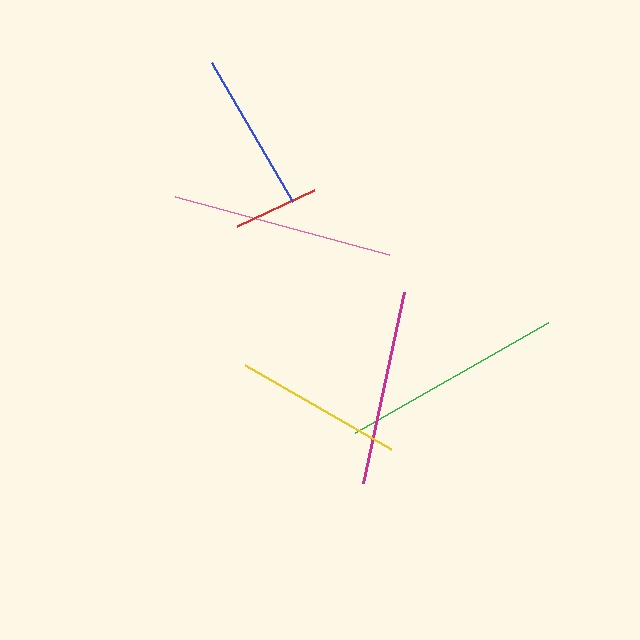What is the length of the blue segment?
The blue segment is approximately 161 pixels long.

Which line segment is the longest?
The green line is the longest at approximately 222 pixels.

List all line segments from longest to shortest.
From longest to shortest: green, pink, magenta, yellow, blue, red.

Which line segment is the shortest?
The red line is the shortest at approximately 85 pixels.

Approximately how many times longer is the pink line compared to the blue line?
The pink line is approximately 1.4 times the length of the blue line.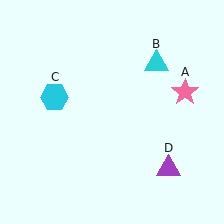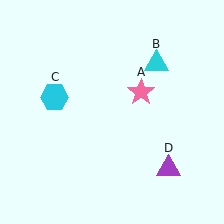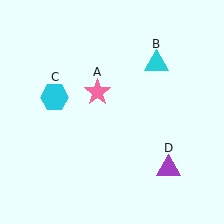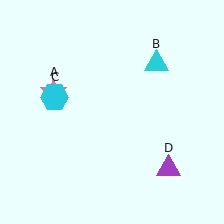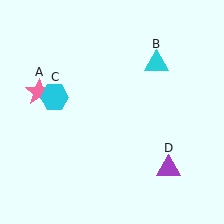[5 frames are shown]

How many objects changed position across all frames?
1 object changed position: pink star (object A).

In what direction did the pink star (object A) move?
The pink star (object A) moved left.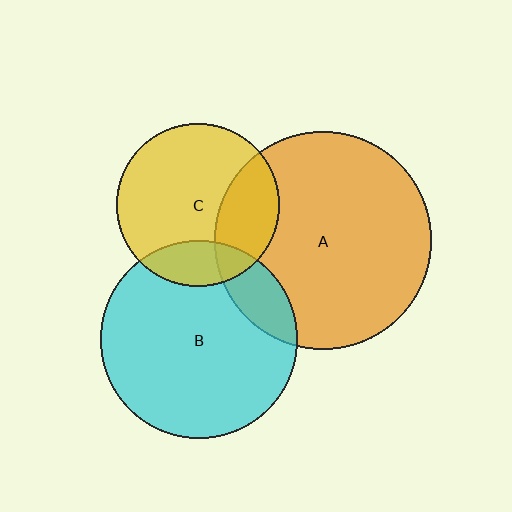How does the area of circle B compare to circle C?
Approximately 1.5 times.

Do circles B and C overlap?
Yes.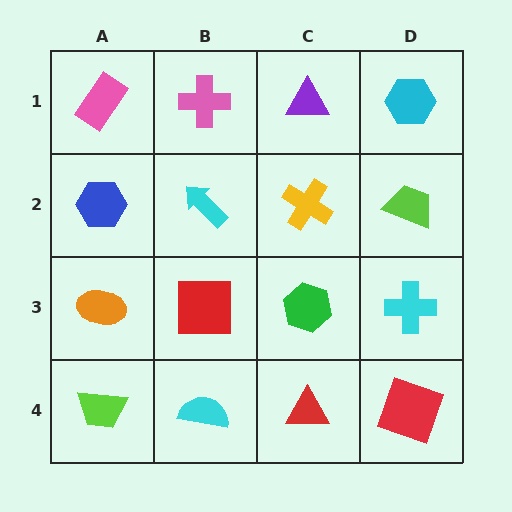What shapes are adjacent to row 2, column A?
A pink rectangle (row 1, column A), an orange ellipse (row 3, column A), a cyan arrow (row 2, column B).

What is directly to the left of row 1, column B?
A pink rectangle.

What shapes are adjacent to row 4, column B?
A red square (row 3, column B), a lime trapezoid (row 4, column A), a red triangle (row 4, column C).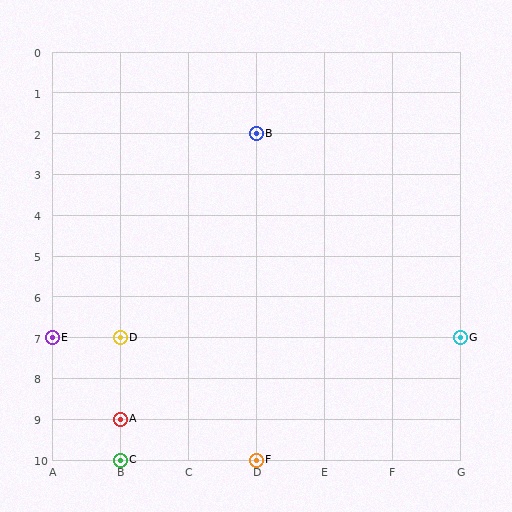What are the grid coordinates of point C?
Point C is at grid coordinates (B, 10).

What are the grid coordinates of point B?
Point B is at grid coordinates (D, 2).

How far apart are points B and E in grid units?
Points B and E are 3 columns and 5 rows apart (about 5.8 grid units diagonally).